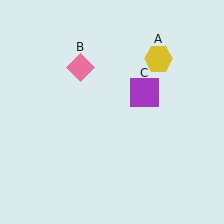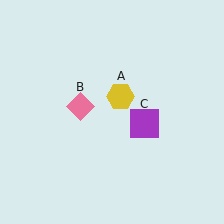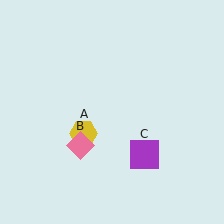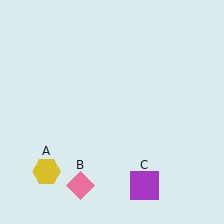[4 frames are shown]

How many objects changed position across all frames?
3 objects changed position: yellow hexagon (object A), pink diamond (object B), purple square (object C).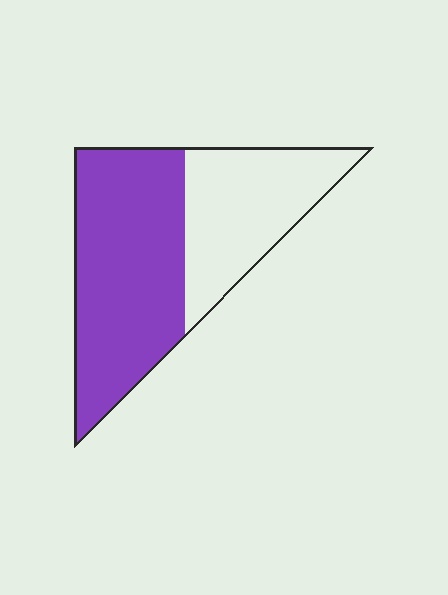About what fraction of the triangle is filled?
About three fifths (3/5).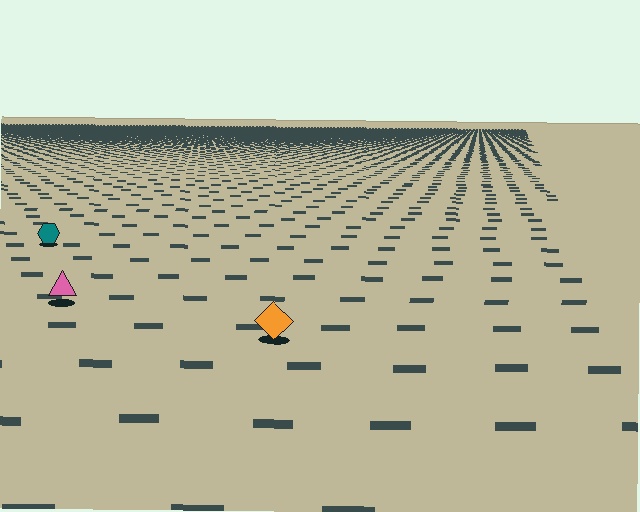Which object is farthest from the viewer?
The teal hexagon is farthest from the viewer. It appears smaller and the ground texture around it is denser.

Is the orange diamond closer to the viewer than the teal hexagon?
Yes. The orange diamond is closer — you can tell from the texture gradient: the ground texture is coarser near it.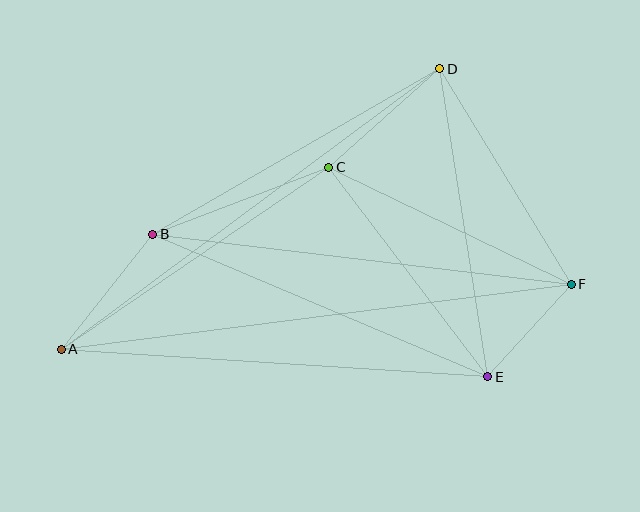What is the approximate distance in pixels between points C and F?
The distance between C and F is approximately 269 pixels.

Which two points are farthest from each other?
Points A and F are farthest from each other.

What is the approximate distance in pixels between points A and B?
The distance between A and B is approximately 147 pixels.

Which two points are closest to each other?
Points E and F are closest to each other.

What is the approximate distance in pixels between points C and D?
The distance between C and D is approximately 148 pixels.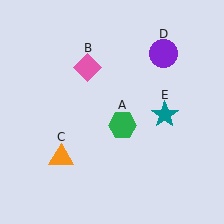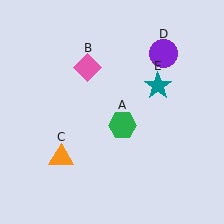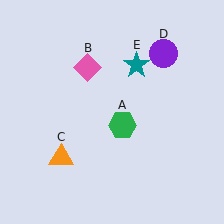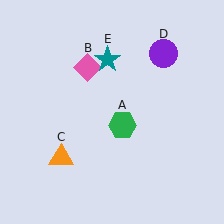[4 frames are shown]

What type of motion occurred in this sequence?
The teal star (object E) rotated counterclockwise around the center of the scene.